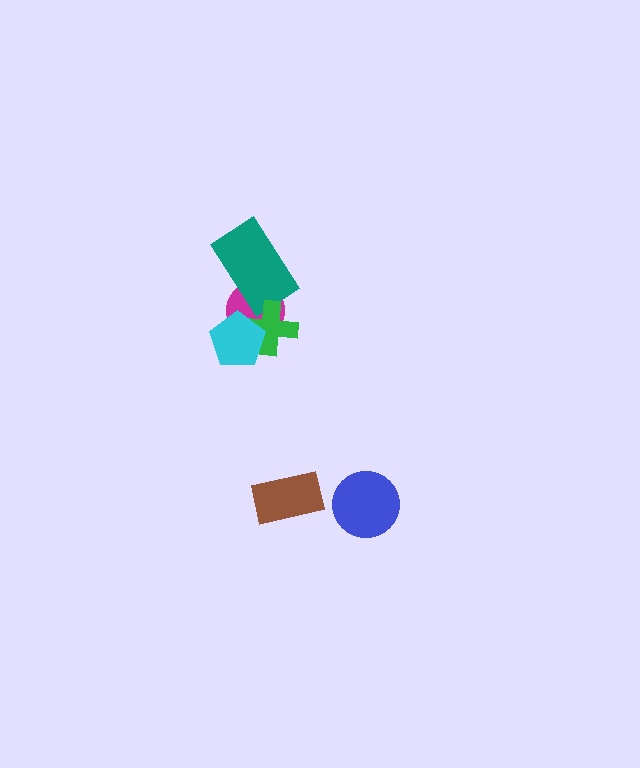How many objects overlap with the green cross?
2 objects overlap with the green cross.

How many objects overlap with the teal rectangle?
1 object overlaps with the teal rectangle.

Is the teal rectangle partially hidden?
No, no other shape covers it.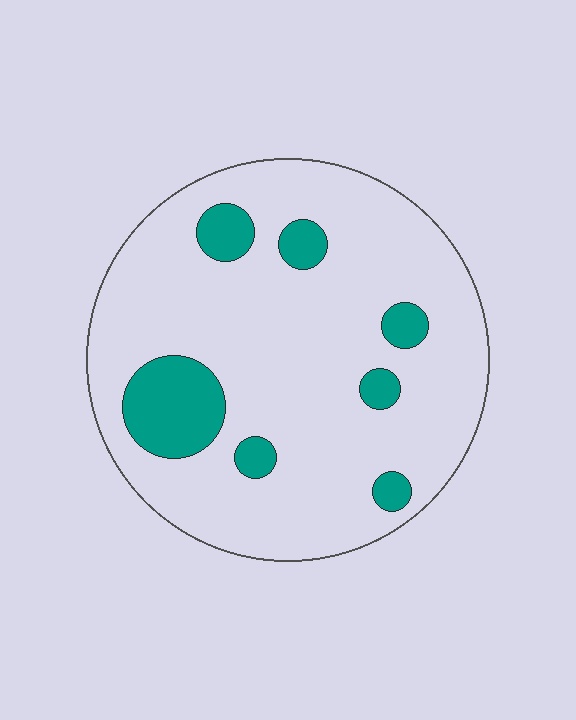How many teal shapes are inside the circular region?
7.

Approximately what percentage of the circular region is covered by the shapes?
Approximately 15%.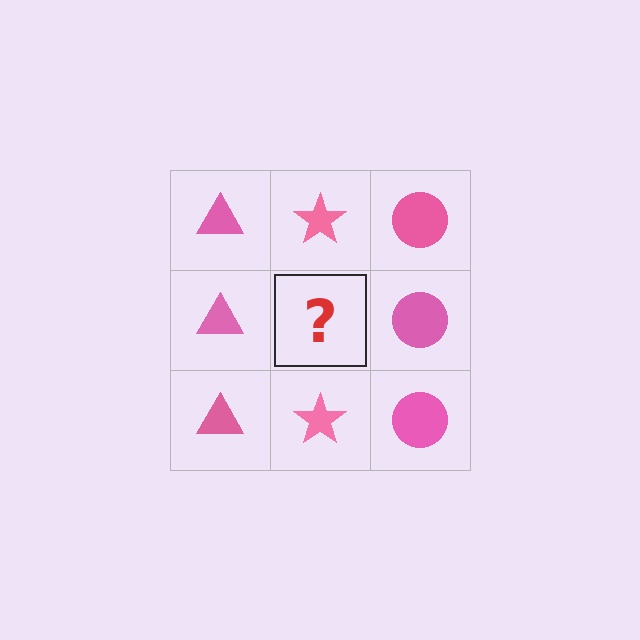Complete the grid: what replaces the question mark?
The question mark should be replaced with a pink star.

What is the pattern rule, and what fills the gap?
The rule is that each column has a consistent shape. The gap should be filled with a pink star.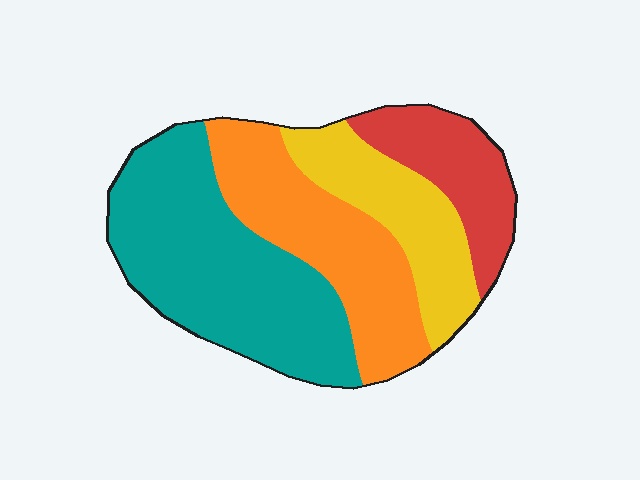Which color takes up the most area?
Teal, at roughly 40%.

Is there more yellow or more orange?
Orange.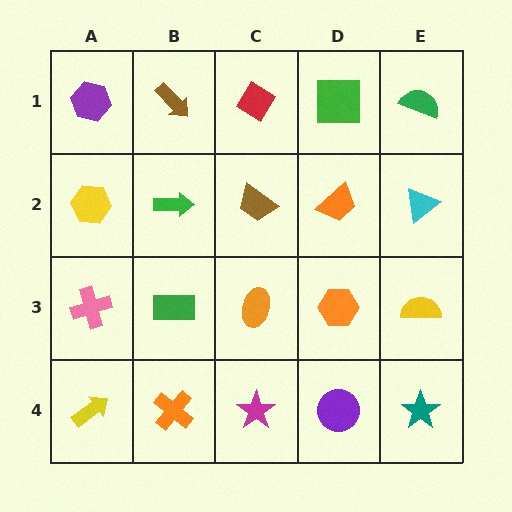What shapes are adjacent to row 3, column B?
A green arrow (row 2, column B), an orange cross (row 4, column B), a pink cross (row 3, column A), an orange ellipse (row 3, column C).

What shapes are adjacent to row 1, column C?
A brown trapezoid (row 2, column C), a brown arrow (row 1, column B), a green square (row 1, column D).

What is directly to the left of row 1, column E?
A green square.